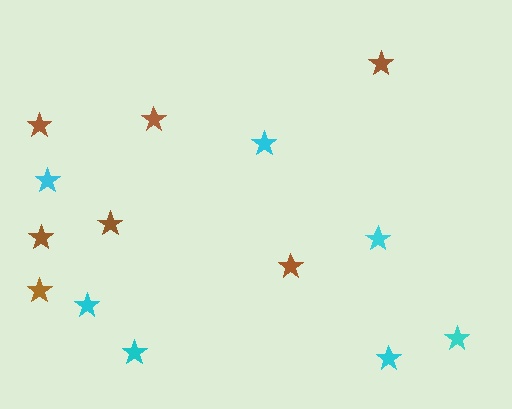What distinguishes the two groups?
There are 2 groups: one group of cyan stars (7) and one group of brown stars (7).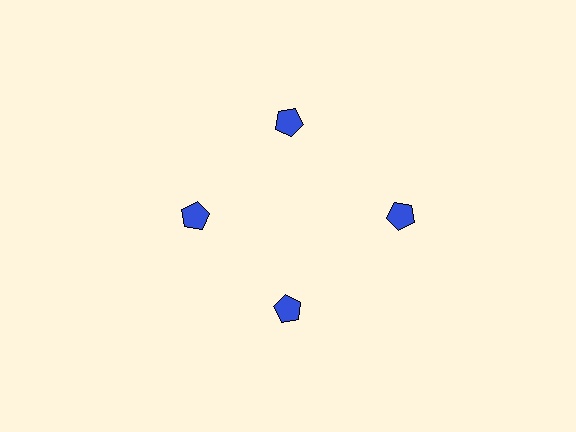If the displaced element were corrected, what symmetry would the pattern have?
It would have 4-fold rotational symmetry — the pattern would map onto itself every 90 degrees.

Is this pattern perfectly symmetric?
No. The 4 blue pentagons are arranged in a ring, but one element near the 3 o'clock position is pushed outward from the center, breaking the 4-fold rotational symmetry.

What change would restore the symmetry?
The symmetry would be restored by moving it inward, back onto the ring so that all 4 pentagons sit at equal angles and equal distance from the center.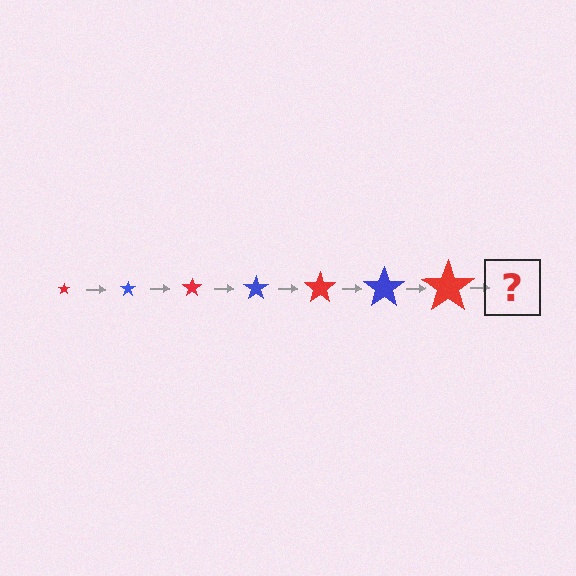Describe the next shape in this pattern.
It should be a blue star, larger than the previous one.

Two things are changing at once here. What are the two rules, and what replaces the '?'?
The two rules are that the star grows larger each step and the color cycles through red and blue. The '?' should be a blue star, larger than the previous one.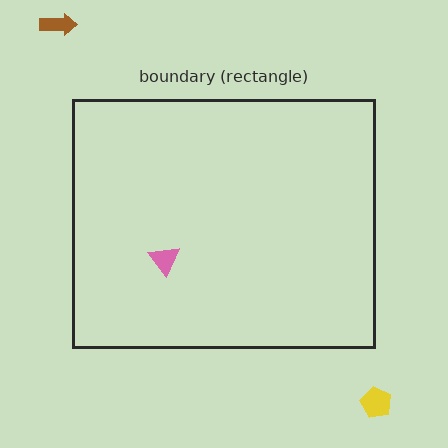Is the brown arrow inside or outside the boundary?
Outside.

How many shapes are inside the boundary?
1 inside, 2 outside.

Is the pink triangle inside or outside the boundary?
Inside.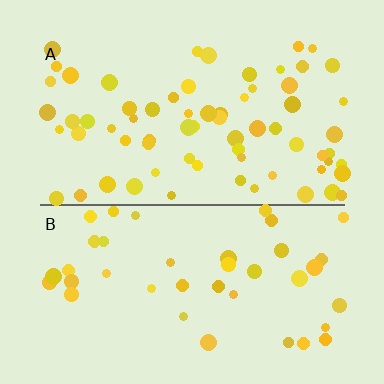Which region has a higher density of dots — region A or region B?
A (the top).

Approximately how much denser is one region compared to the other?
Approximately 1.7× — region A over region B.